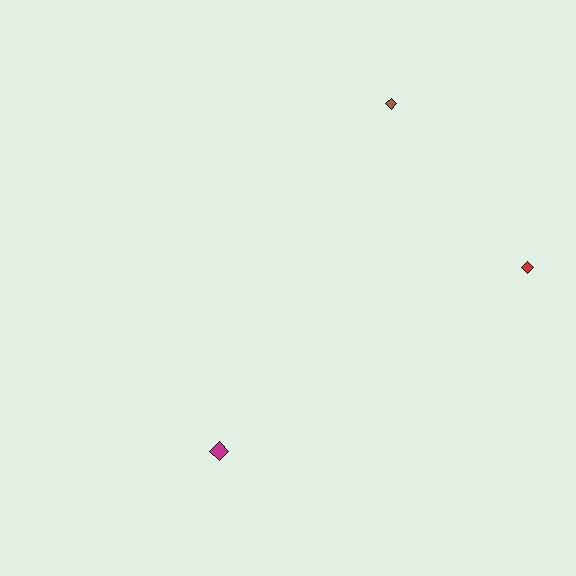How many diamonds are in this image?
There are 3 diamonds.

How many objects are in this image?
There are 3 objects.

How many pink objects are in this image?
There are no pink objects.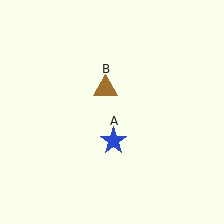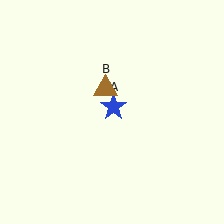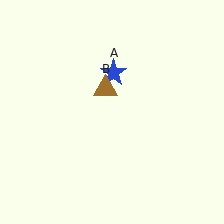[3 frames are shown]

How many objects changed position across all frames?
1 object changed position: blue star (object A).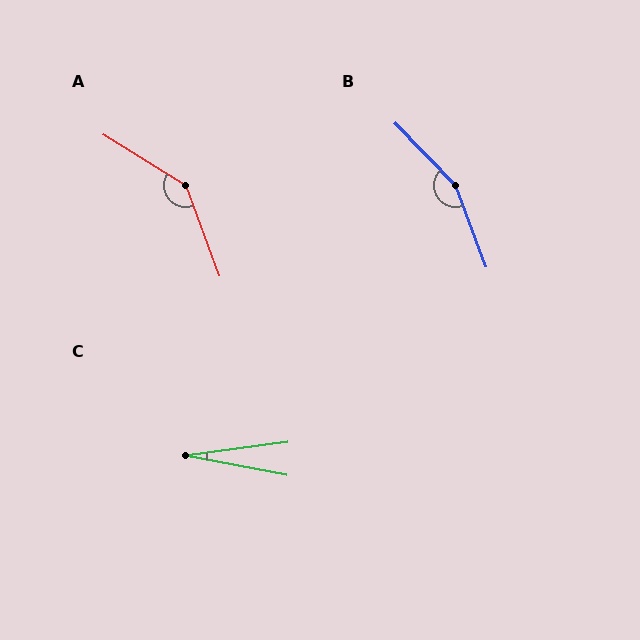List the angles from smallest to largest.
C (19°), A (142°), B (156°).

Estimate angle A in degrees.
Approximately 142 degrees.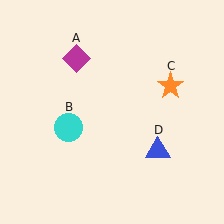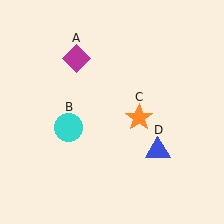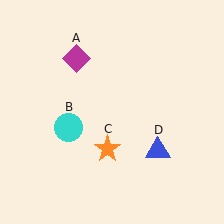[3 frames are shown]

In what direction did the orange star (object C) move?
The orange star (object C) moved down and to the left.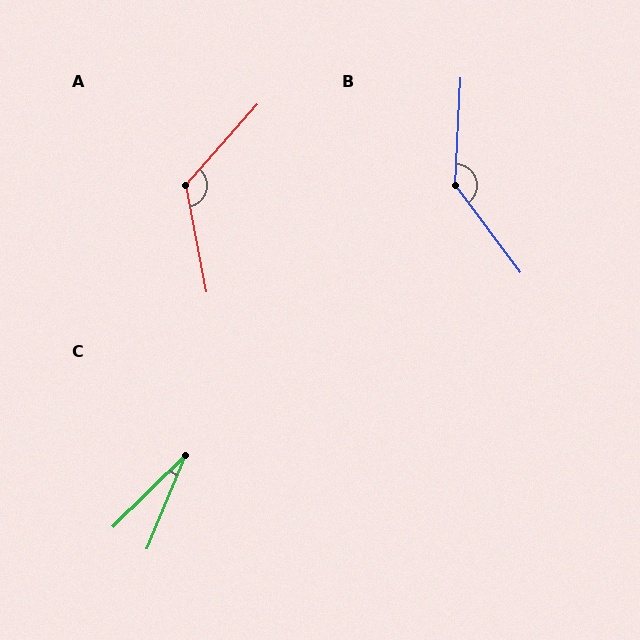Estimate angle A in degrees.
Approximately 127 degrees.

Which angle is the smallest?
C, at approximately 23 degrees.